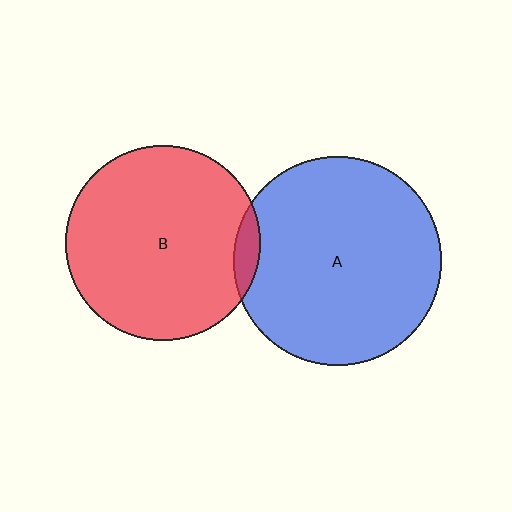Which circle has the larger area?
Circle A (blue).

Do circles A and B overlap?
Yes.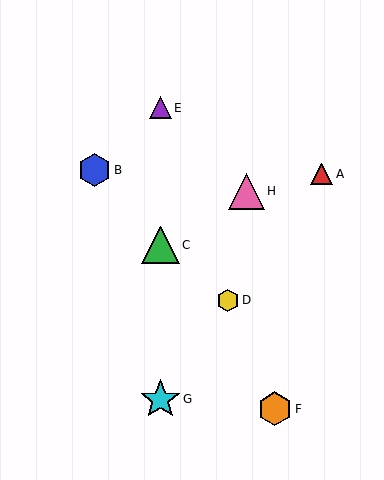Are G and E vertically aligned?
Yes, both are at x≈160.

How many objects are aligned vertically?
3 objects (C, E, G) are aligned vertically.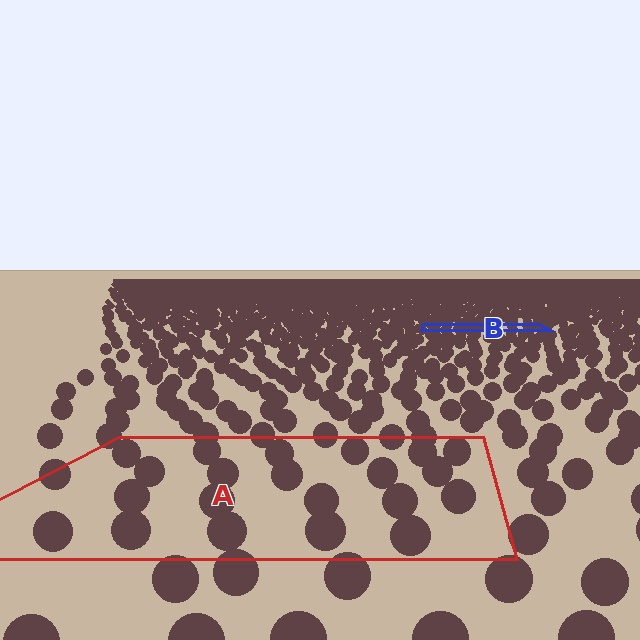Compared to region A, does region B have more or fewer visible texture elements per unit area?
Region B has more texture elements per unit area — they are packed more densely because it is farther away.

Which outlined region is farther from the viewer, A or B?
Region B is farther from the viewer — the texture elements inside it appear smaller and more densely packed.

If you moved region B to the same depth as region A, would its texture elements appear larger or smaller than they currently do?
They would appear larger. At a closer depth, the same texture elements are projected at a bigger on-screen size.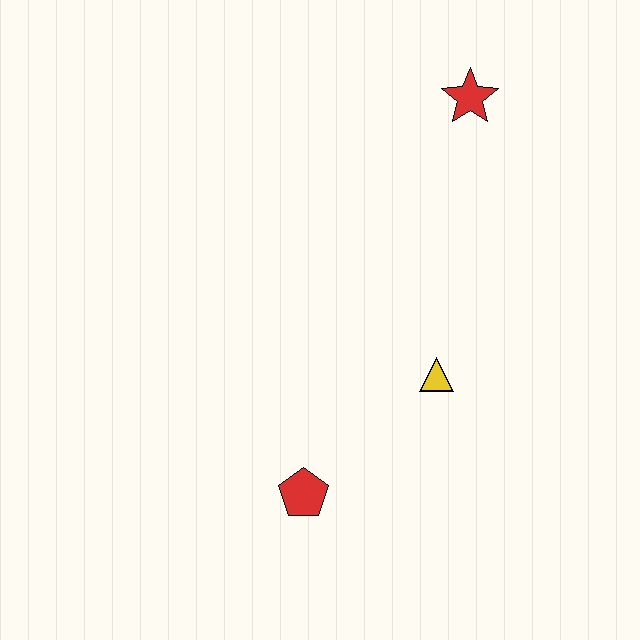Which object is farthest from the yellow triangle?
The red star is farthest from the yellow triangle.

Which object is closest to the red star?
The yellow triangle is closest to the red star.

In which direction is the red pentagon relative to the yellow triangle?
The red pentagon is to the left of the yellow triangle.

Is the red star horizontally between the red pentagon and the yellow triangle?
No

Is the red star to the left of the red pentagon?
No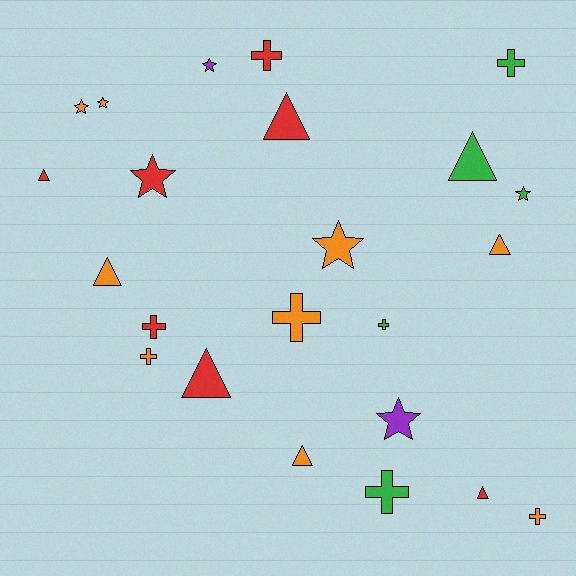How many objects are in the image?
There are 23 objects.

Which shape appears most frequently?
Cross, with 8 objects.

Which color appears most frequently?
Orange, with 9 objects.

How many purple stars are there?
There are 2 purple stars.